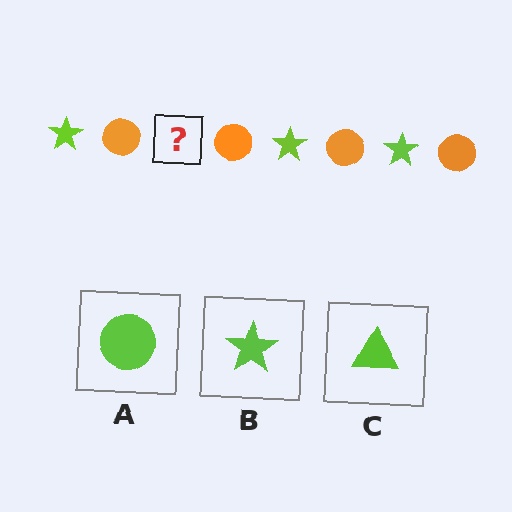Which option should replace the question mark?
Option B.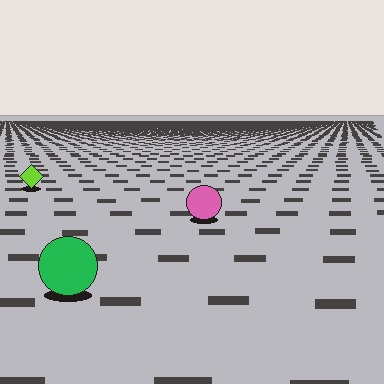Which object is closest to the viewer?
The green circle is closest. The texture marks near it are larger and more spread out.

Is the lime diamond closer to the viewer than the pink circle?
No. The pink circle is closer — you can tell from the texture gradient: the ground texture is coarser near it.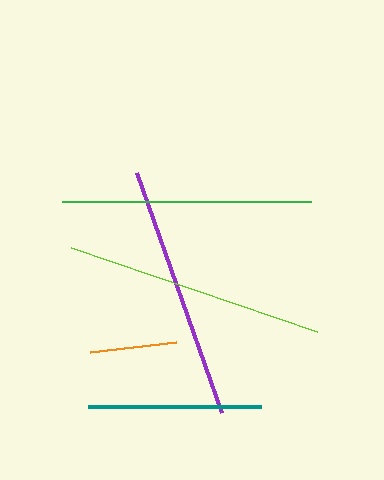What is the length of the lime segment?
The lime segment is approximately 260 pixels long.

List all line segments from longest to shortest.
From longest to shortest: lime, purple, green, teal, orange.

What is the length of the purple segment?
The purple segment is approximately 255 pixels long.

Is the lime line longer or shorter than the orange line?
The lime line is longer than the orange line.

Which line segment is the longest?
The lime line is the longest at approximately 260 pixels.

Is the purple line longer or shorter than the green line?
The purple line is longer than the green line.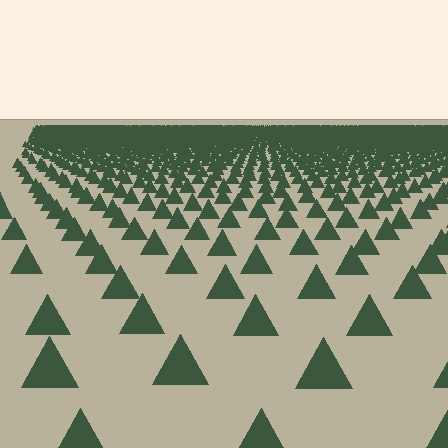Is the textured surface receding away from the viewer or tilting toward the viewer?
The surface is receding away from the viewer. Texture elements get smaller and denser toward the top.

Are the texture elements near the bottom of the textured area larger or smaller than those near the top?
Larger. Near the bottom, elements are closer to the viewer and appear at a bigger on-screen size.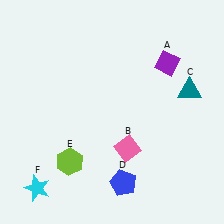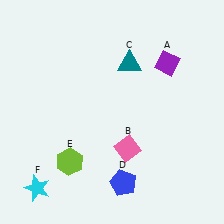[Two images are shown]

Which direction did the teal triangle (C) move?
The teal triangle (C) moved left.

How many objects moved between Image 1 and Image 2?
1 object moved between the two images.